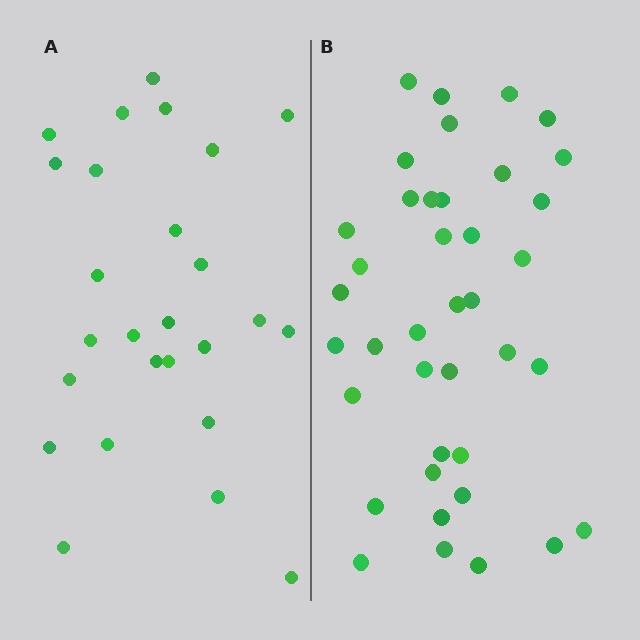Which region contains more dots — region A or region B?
Region B (the right region) has more dots.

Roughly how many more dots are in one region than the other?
Region B has approximately 15 more dots than region A.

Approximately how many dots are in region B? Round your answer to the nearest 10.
About 40 dots. (The exact count is 39, which rounds to 40.)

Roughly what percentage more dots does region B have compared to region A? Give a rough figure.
About 50% more.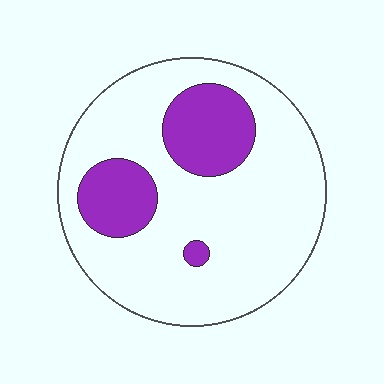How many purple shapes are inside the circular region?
3.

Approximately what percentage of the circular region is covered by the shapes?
Approximately 20%.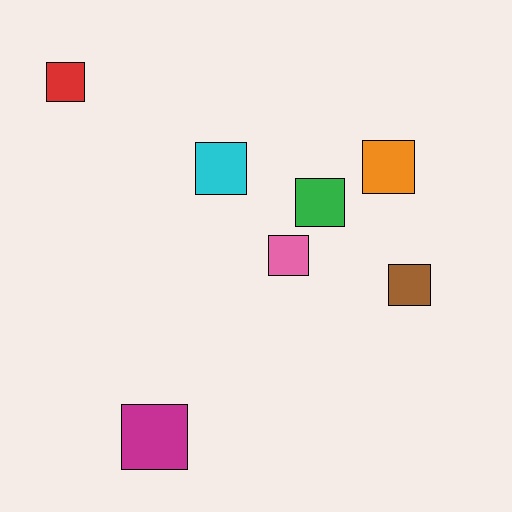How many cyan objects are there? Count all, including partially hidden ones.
There is 1 cyan object.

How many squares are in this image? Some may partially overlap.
There are 7 squares.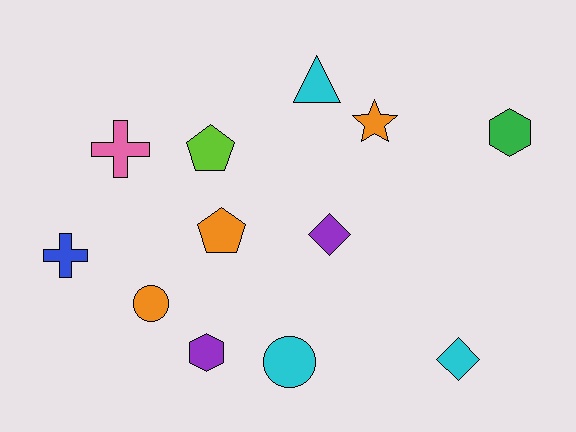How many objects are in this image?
There are 12 objects.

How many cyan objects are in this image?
There are 3 cyan objects.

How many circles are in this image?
There are 2 circles.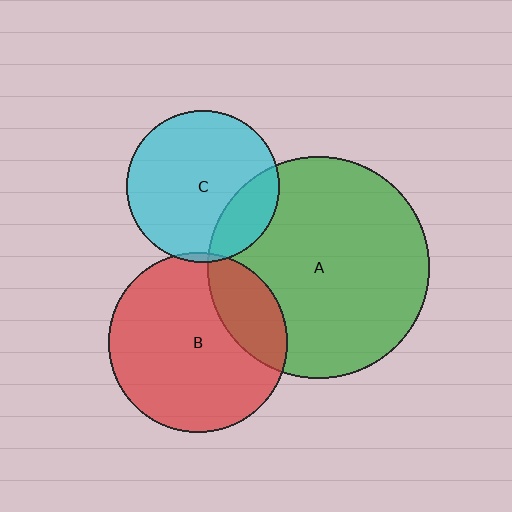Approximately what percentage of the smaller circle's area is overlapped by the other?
Approximately 20%.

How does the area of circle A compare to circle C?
Approximately 2.1 times.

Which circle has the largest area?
Circle A (green).